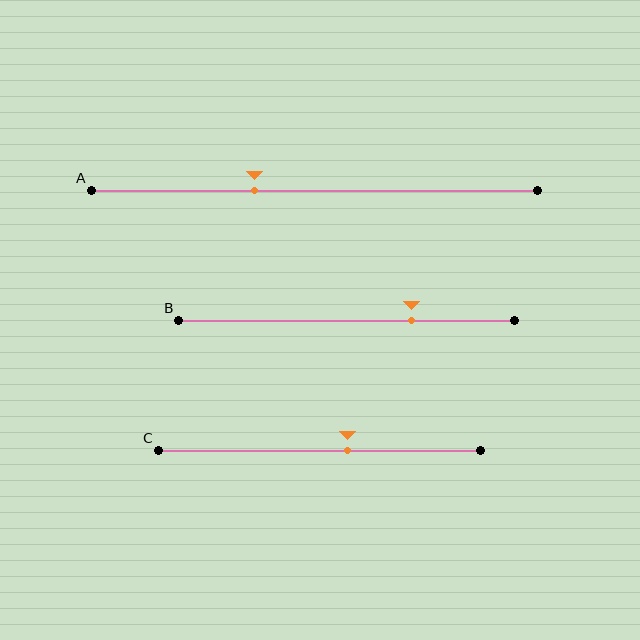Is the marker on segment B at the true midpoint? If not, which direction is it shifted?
No, the marker on segment B is shifted to the right by about 19% of the segment length.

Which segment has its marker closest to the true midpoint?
Segment C has its marker closest to the true midpoint.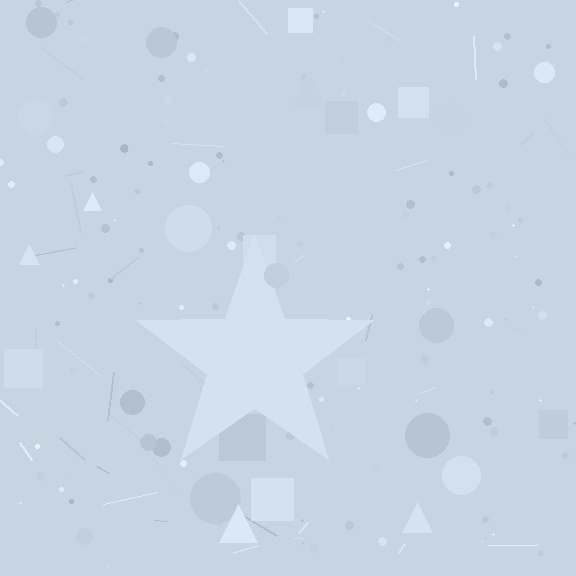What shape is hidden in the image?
A star is hidden in the image.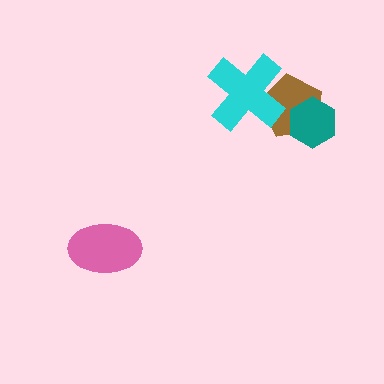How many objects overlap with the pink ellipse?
0 objects overlap with the pink ellipse.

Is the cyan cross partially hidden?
No, no other shape covers it.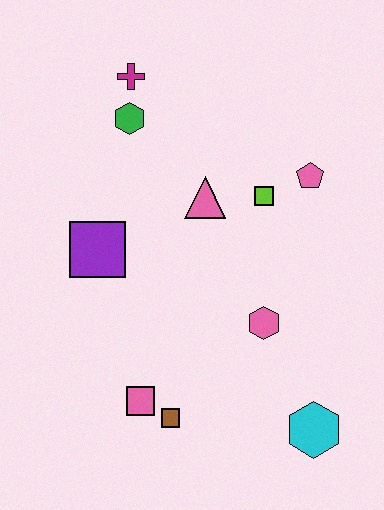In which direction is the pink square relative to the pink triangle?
The pink square is below the pink triangle.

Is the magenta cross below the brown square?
No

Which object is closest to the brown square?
The pink square is closest to the brown square.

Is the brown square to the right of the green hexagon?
Yes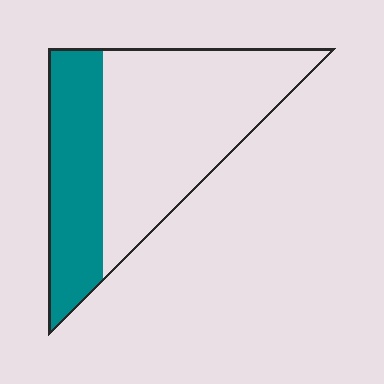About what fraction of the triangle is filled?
About one third (1/3).